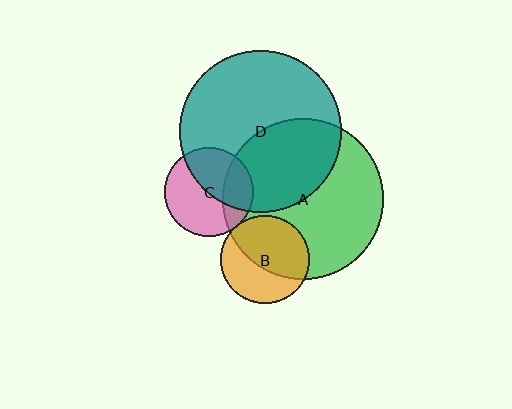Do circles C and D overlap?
Yes.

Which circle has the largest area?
Circle D (teal).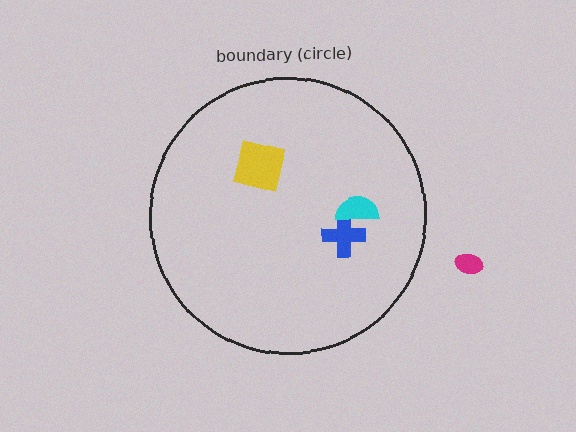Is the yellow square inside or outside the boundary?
Inside.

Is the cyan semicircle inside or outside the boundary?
Inside.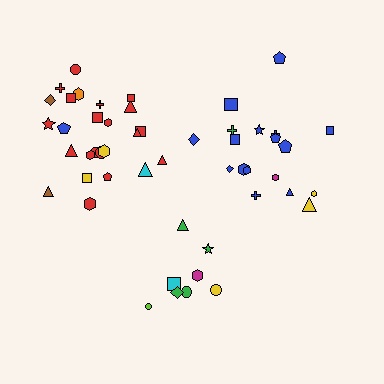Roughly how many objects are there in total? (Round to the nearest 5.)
Roughly 50 objects in total.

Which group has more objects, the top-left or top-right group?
The top-left group.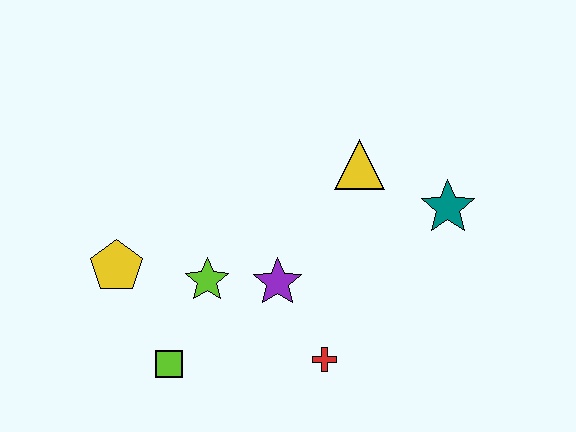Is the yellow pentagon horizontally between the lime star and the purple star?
No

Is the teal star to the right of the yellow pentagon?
Yes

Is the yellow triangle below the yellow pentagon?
No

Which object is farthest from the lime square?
The teal star is farthest from the lime square.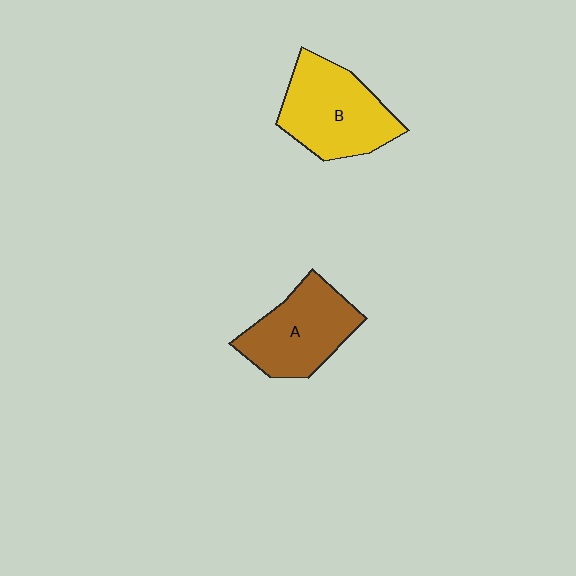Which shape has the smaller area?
Shape A (brown).